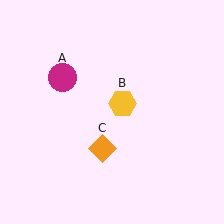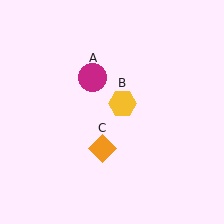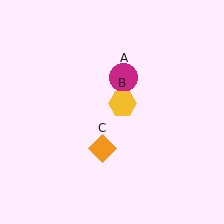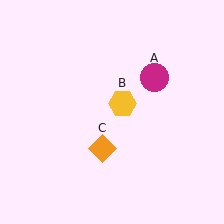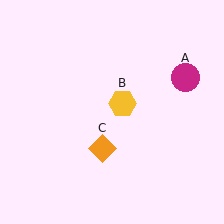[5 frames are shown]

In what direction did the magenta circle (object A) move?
The magenta circle (object A) moved right.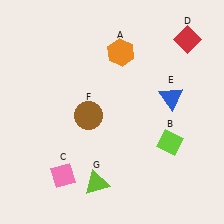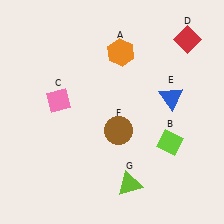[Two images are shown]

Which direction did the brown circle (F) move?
The brown circle (F) moved right.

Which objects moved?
The objects that moved are: the pink diamond (C), the brown circle (F), the lime triangle (G).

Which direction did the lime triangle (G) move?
The lime triangle (G) moved right.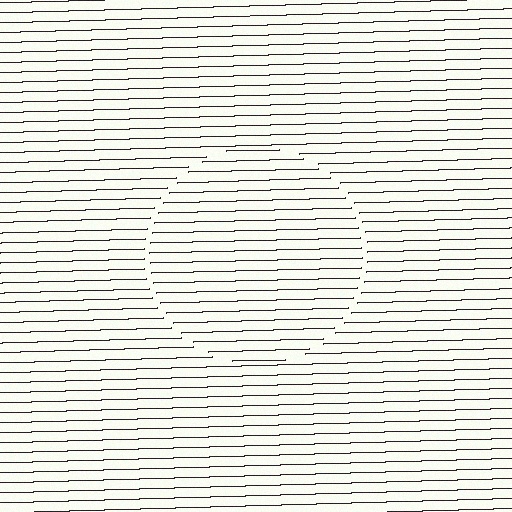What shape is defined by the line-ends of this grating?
An illusory circle. The interior of the shape contains the same grating, shifted by half a period — the contour is defined by the phase discontinuity where line-ends from the inner and outer gratings abut.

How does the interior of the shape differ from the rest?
The interior of the shape contains the same grating, shifted by half a period — the contour is defined by the phase discontinuity where line-ends from the inner and outer gratings abut.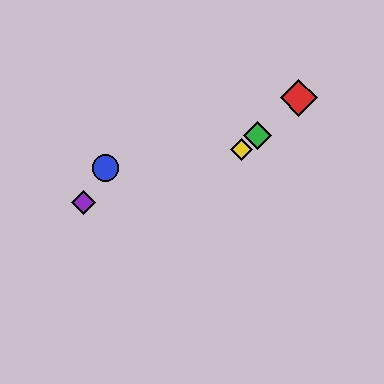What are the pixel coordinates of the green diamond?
The green diamond is at (257, 135).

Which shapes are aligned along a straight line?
The red diamond, the green diamond, the yellow diamond are aligned along a straight line.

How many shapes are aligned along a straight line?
3 shapes (the red diamond, the green diamond, the yellow diamond) are aligned along a straight line.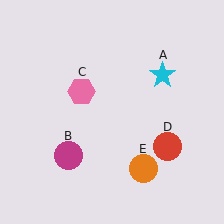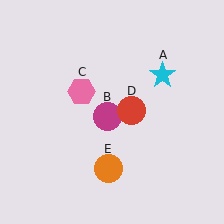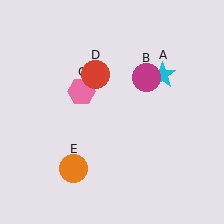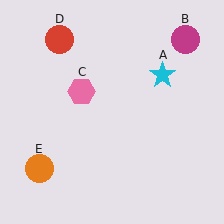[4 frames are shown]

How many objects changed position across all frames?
3 objects changed position: magenta circle (object B), red circle (object D), orange circle (object E).